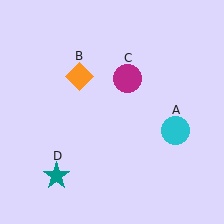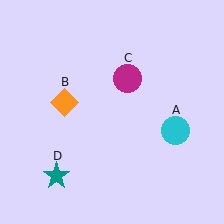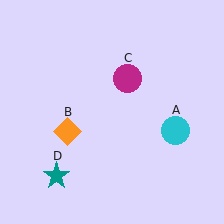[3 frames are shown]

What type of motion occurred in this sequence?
The orange diamond (object B) rotated counterclockwise around the center of the scene.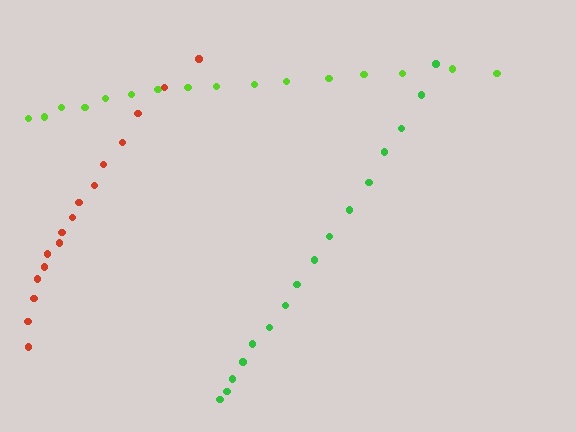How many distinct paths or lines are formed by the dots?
There are 3 distinct paths.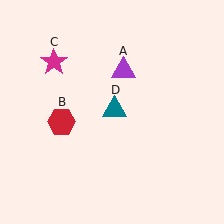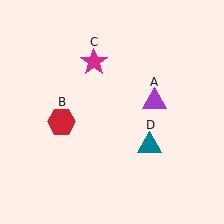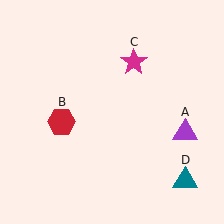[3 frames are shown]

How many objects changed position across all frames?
3 objects changed position: purple triangle (object A), magenta star (object C), teal triangle (object D).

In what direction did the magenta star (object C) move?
The magenta star (object C) moved right.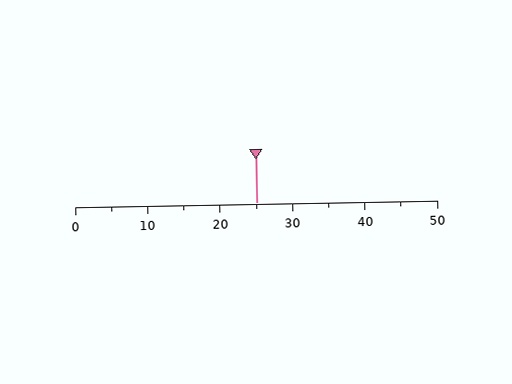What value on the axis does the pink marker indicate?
The marker indicates approximately 25.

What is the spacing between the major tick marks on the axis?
The major ticks are spaced 10 apart.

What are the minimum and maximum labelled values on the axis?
The axis runs from 0 to 50.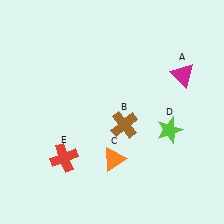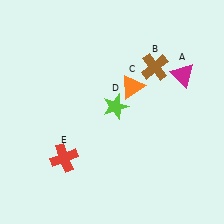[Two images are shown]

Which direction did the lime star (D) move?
The lime star (D) moved left.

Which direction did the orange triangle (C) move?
The orange triangle (C) moved up.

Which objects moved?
The objects that moved are: the brown cross (B), the orange triangle (C), the lime star (D).